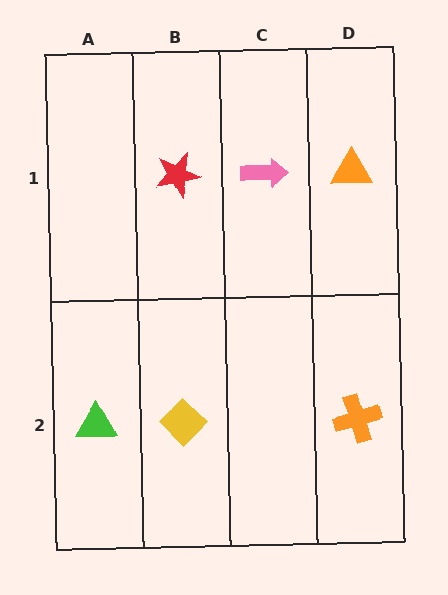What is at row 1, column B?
A red star.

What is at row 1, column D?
An orange triangle.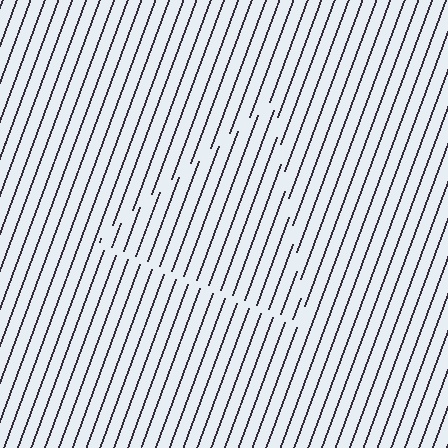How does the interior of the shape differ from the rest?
The interior of the shape contains the same grating, shifted by half a period — the contour is defined by the phase discontinuity where line-ends from the inner and outer gratings abut.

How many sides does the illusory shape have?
3 sides — the line-ends trace a triangle.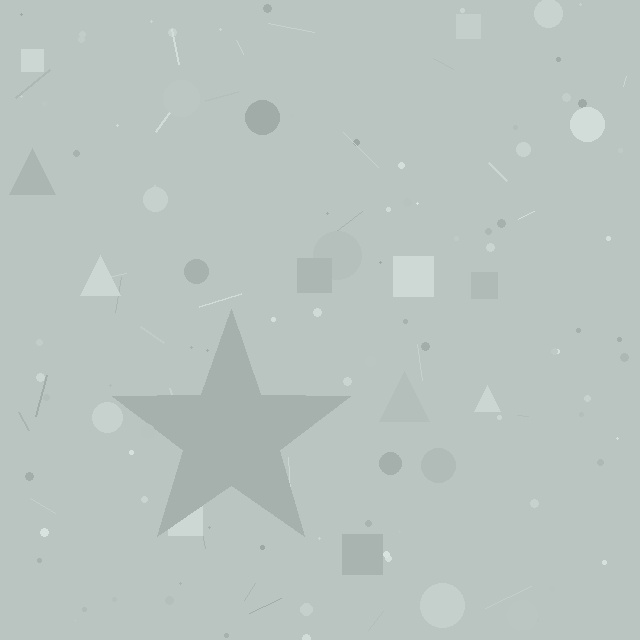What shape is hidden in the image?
A star is hidden in the image.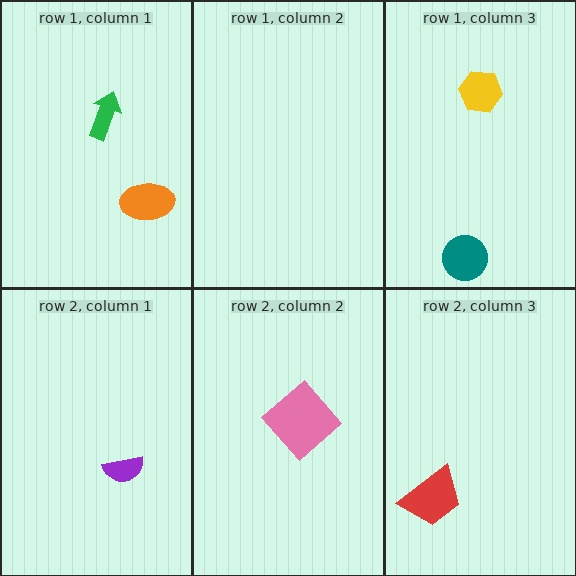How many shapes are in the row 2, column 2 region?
1.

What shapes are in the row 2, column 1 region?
The purple semicircle.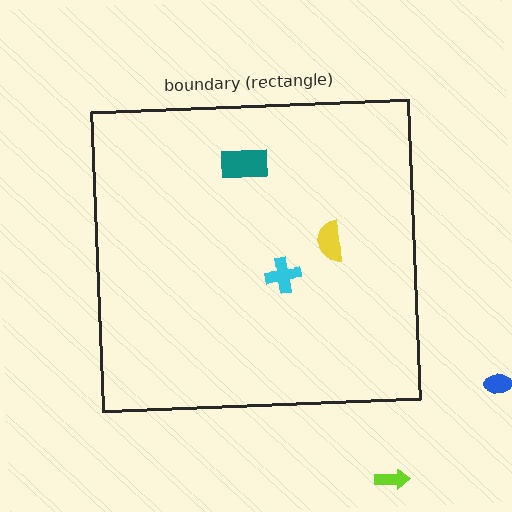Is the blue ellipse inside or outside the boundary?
Outside.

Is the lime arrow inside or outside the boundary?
Outside.